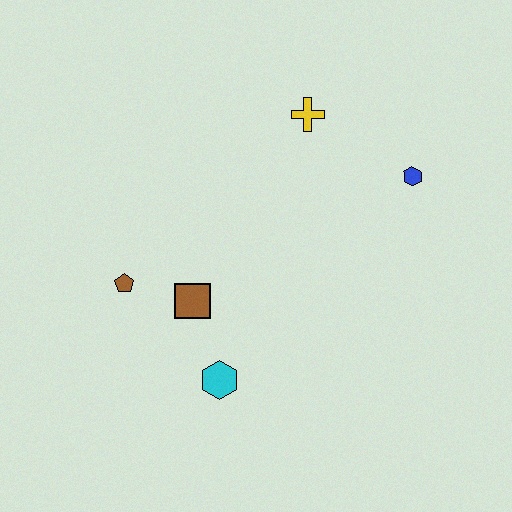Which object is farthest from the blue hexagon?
The brown pentagon is farthest from the blue hexagon.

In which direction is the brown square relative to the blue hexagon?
The brown square is to the left of the blue hexagon.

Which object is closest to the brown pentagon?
The brown square is closest to the brown pentagon.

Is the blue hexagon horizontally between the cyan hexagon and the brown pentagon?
No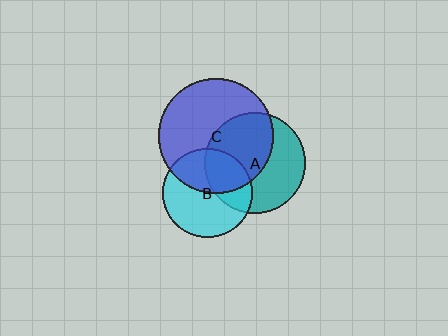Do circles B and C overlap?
Yes.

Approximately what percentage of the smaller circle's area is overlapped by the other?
Approximately 40%.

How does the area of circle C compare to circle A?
Approximately 1.3 times.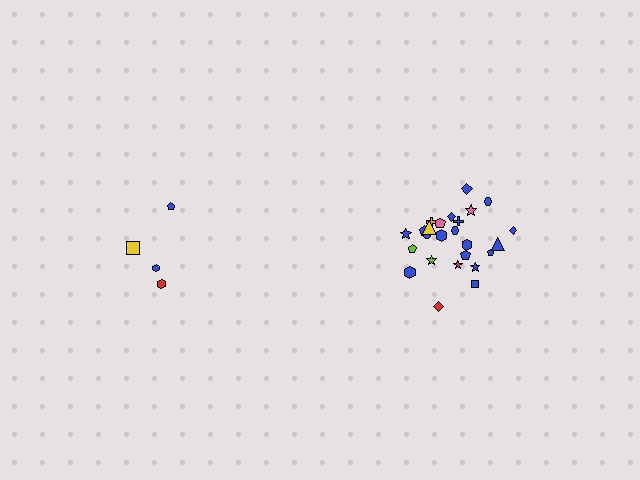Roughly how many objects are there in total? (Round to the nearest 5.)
Roughly 30 objects in total.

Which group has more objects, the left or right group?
The right group.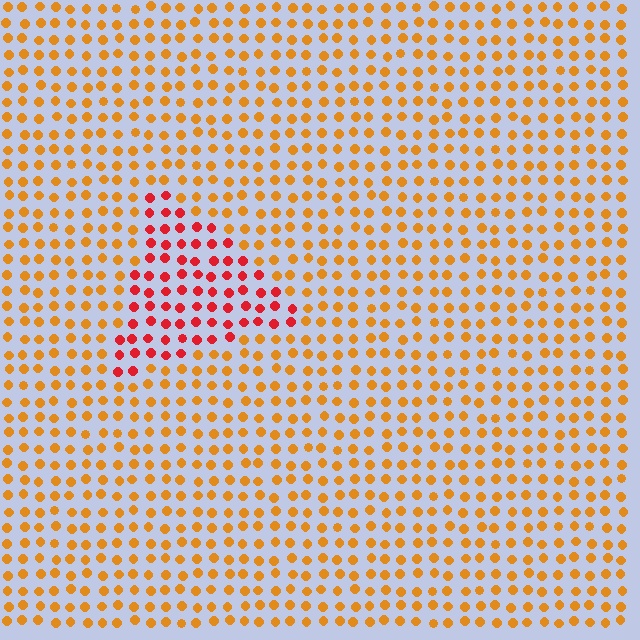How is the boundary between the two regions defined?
The boundary is defined purely by a slight shift in hue (about 39 degrees). Spacing, size, and orientation are identical on both sides.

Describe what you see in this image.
The image is filled with small orange elements in a uniform arrangement. A triangle-shaped region is visible where the elements are tinted to a slightly different hue, forming a subtle color boundary.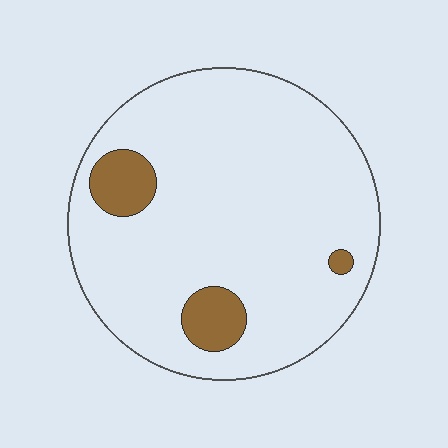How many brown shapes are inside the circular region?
3.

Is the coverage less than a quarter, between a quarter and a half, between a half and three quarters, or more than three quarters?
Less than a quarter.